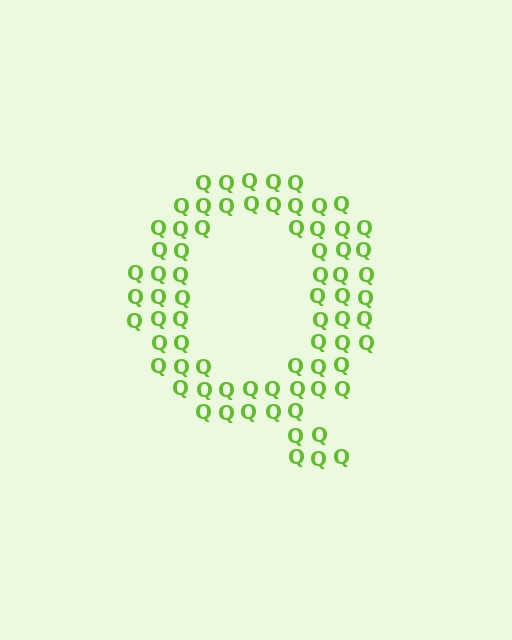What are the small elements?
The small elements are letter Q's.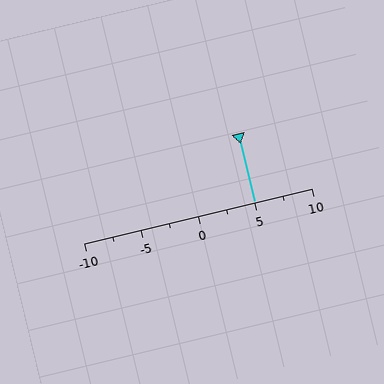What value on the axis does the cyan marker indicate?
The marker indicates approximately 5.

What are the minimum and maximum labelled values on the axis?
The axis runs from -10 to 10.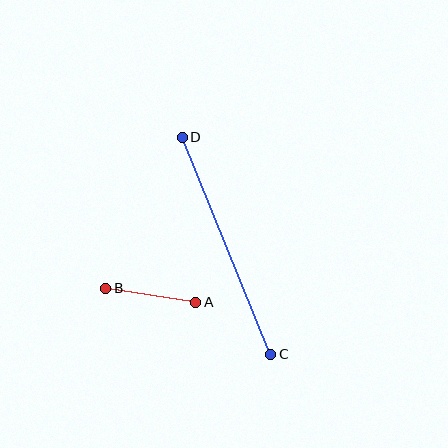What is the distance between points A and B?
The distance is approximately 91 pixels.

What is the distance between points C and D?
The distance is approximately 235 pixels.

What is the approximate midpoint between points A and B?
The midpoint is at approximately (151, 295) pixels.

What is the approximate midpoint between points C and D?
The midpoint is at approximately (226, 246) pixels.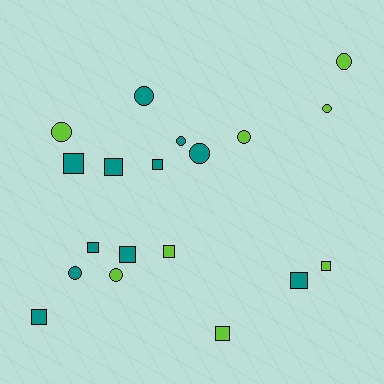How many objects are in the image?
There are 19 objects.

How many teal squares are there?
There are 7 teal squares.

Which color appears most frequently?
Teal, with 11 objects.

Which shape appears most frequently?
Square, with 10 objects.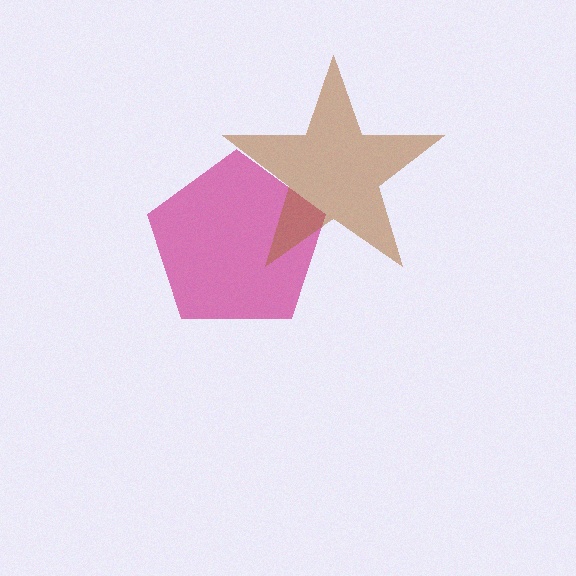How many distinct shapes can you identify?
There are 2 distinct shapes: a magenta pentagon, a brown star.